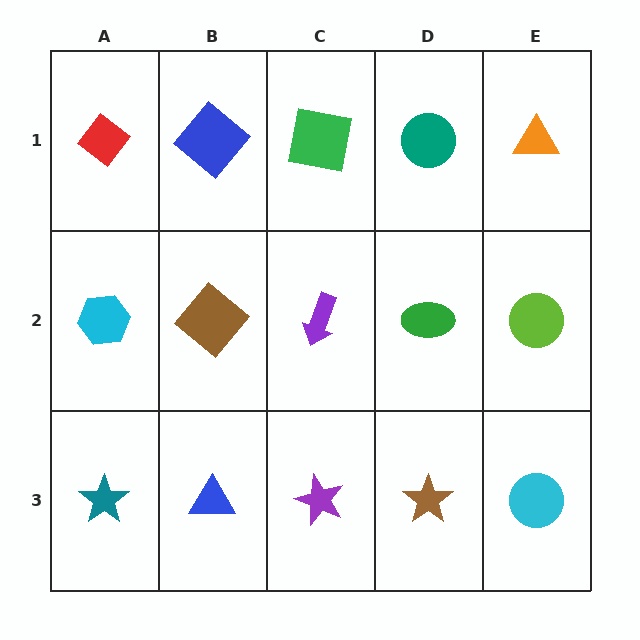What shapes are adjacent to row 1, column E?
A lime circle (row 2, column E), a teal circle (row 1, column D).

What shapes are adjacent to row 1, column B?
A brown diamond (row 2, column B), a red diamond (row 1, column A), a green square (row 1, column C).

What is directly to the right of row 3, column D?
A cyan circle.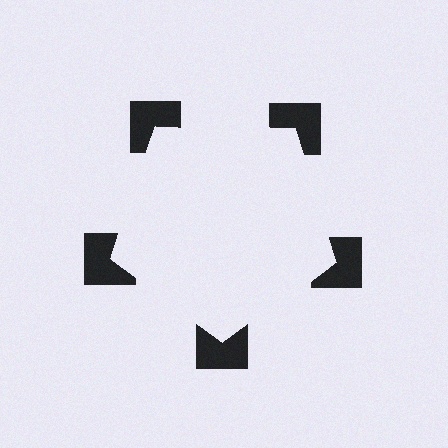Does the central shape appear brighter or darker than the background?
It typically appears slightly brighter than the background, even though no actual brightness change is drawn.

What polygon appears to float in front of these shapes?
An illusory pentagon — its edges are inferred from the aligned wedge cuts in the notched squares, not physically drawn.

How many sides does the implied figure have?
5 sides.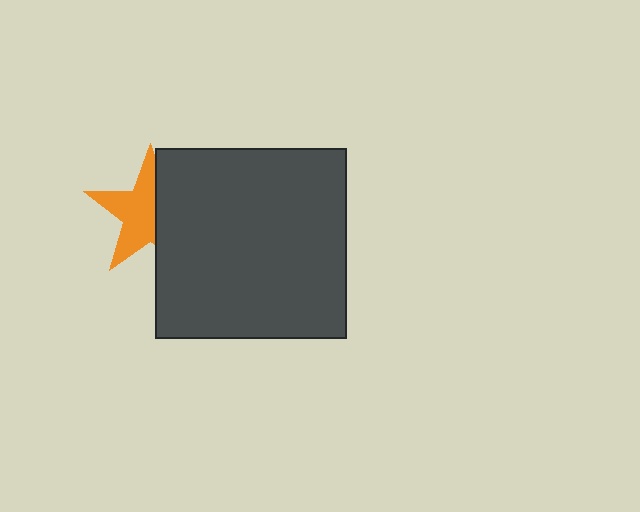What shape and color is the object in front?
The object in front is a dark gray square.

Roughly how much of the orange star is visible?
About half of it is visible (roughly 58%).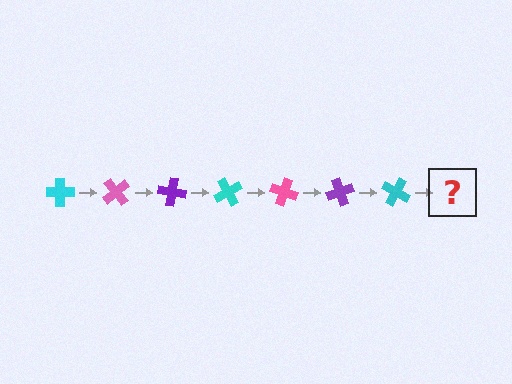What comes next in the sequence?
The next element should be a pink cross, rotated 350 degrees from the start.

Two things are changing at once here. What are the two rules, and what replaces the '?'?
The two rules are that it rotates 50 degrees each step and the color cycles through cyan, pink, and purple. The '?' should be a pink cross, rotated 350 degrees from the start.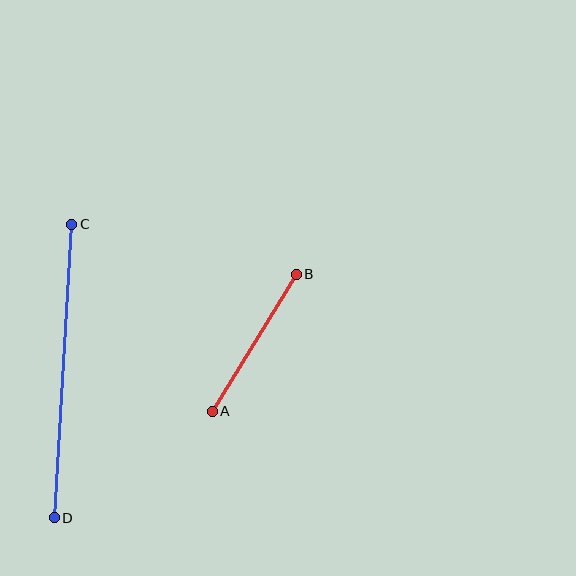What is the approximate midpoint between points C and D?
The midpoint is at approximately (63, 371) pixels.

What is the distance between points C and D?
The distance is approximately 294 pixels.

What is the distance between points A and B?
The distance is approximately 161 pixels.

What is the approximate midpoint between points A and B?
The midpoint is at approximately (254, 343) pixels.